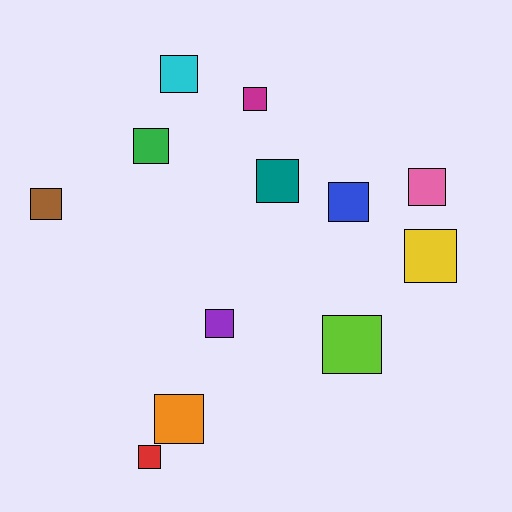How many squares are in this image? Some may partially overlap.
There are 12 squares.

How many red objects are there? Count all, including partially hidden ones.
There is 1 red object.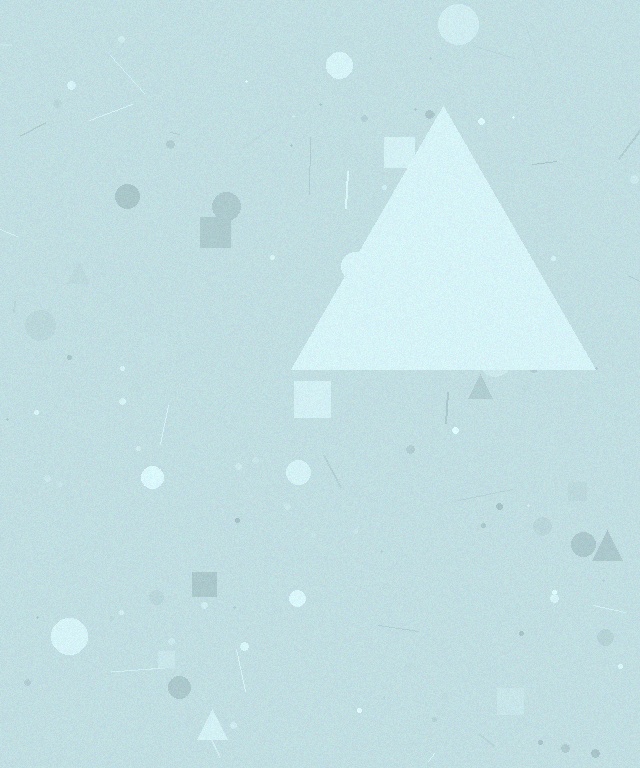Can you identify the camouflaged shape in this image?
The camouflaged shape is a triangle.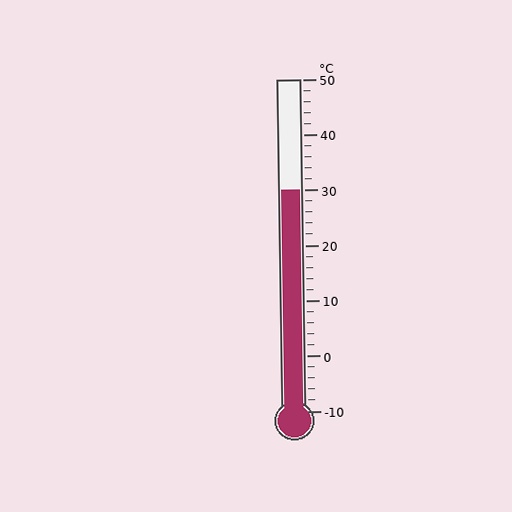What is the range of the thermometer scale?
The thermometer scale ranges from -10°C to 50°C.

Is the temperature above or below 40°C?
The temperature is below 40°C.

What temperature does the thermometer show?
The thermometer shows approximately 30°C.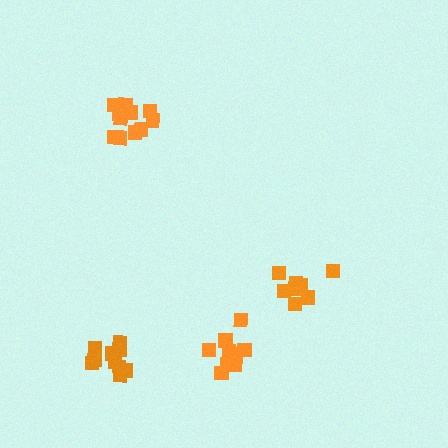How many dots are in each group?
Group 1: 11 dots, Group 2: 11 dots, Group 3: 8 dots, Group 4: 10 dots (40 total).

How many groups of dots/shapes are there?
There are 4 groups.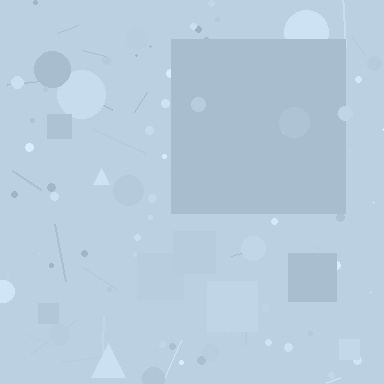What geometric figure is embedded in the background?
A square is embedded in the background.